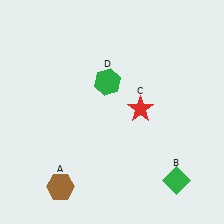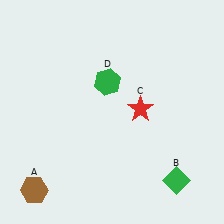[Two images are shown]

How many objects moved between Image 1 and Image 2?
1 object moved between the two images.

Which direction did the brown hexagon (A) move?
The brown hexagon (A) moved left.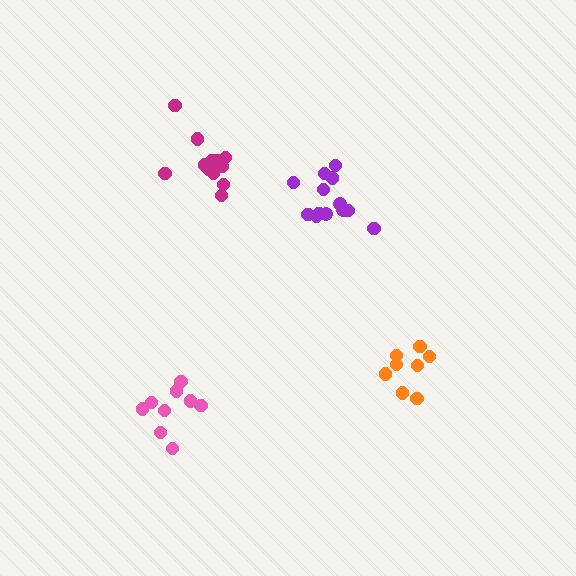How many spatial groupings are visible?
There are 4 spatial groupings.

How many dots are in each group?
Group 1: 8 dots, Group 2: 13 dots, Group 3: 13 dots, Group 4: 9 dots (43 total).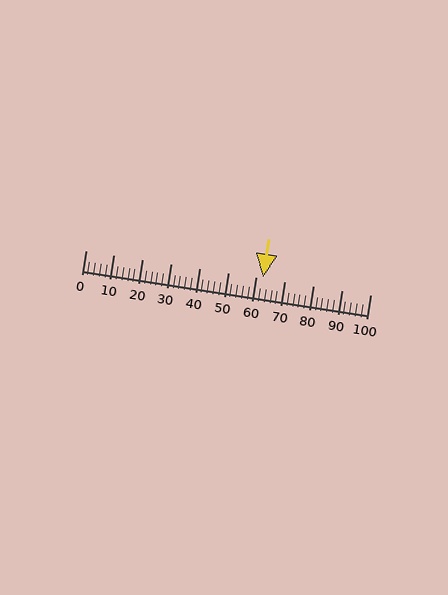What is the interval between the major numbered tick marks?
The major tick marks are spaced 10 units apart.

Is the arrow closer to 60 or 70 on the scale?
The arrow is closer to 60.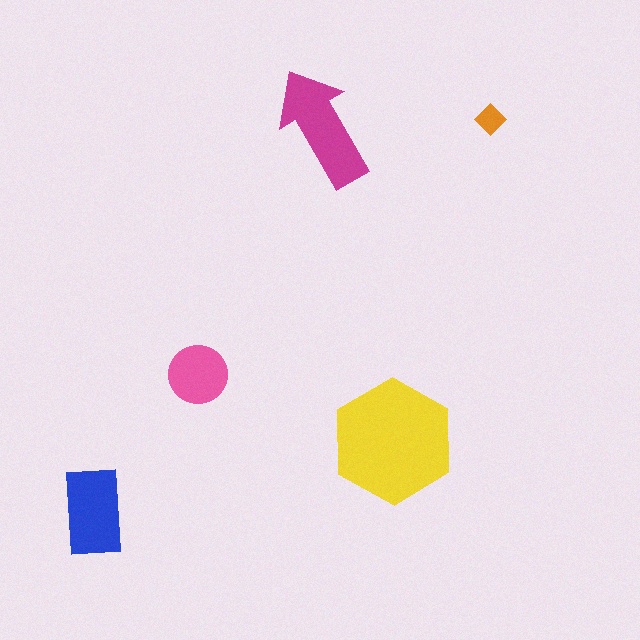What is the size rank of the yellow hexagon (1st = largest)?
1st.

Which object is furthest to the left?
The blue rectangle is leftmost.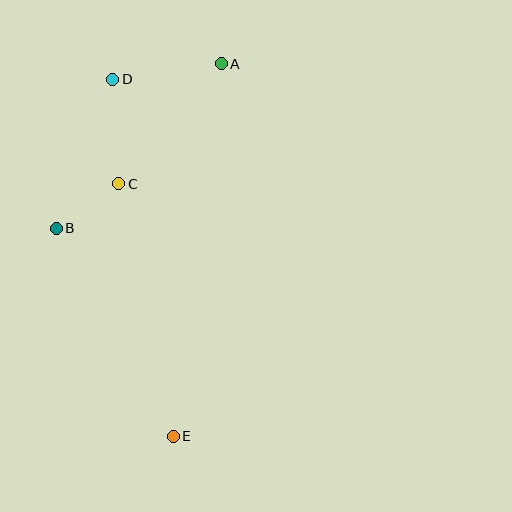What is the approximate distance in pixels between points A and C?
The distance between A and C is approximately 158 pixels.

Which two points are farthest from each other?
Points A and E are farthest from each other.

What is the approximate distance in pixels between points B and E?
The distance between B and E is approximately 239 pixels.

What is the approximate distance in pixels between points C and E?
The distance between C and E is approximately 258 pixels.